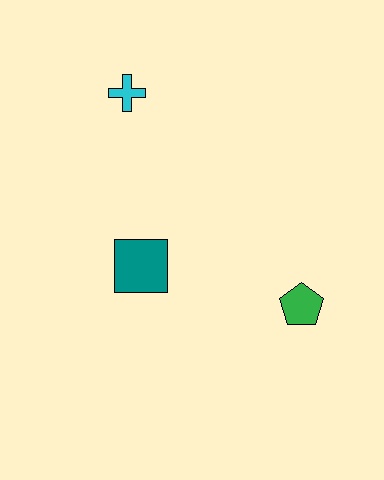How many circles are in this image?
There are no circles.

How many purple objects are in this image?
There are no purple objects.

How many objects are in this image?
There are 3 objects.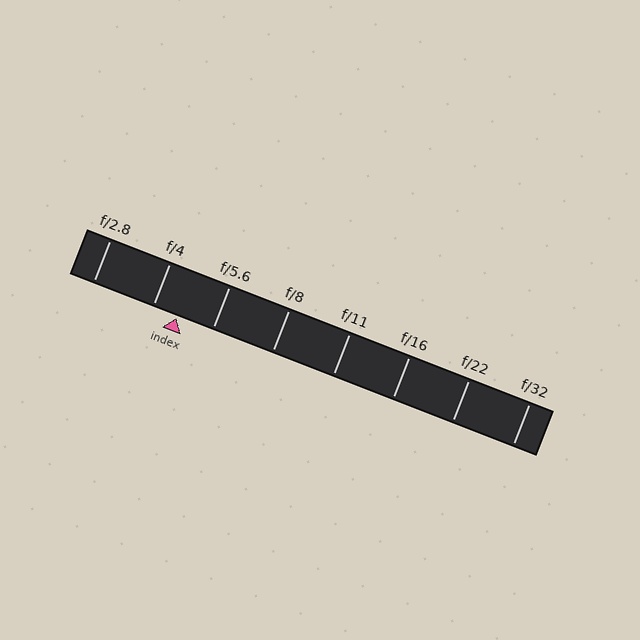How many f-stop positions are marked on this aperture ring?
There are 8 f-stop positions marked.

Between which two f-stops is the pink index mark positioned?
The index mark is between f/4 and f/5.6.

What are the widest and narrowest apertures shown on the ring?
The widest aperture shown is f/2.8 and the narrowest is f/32.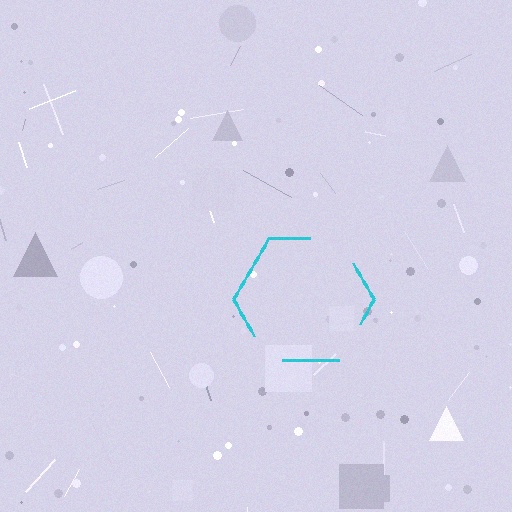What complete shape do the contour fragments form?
The contour fragments form a hexagon.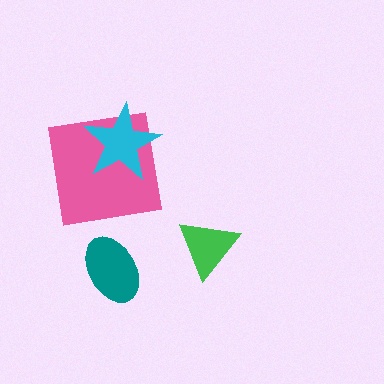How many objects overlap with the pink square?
1 object overlaps with the pink square.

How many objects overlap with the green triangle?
0 objects overlap with the green triangle.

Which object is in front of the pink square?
The cyan star is in front of the pink square.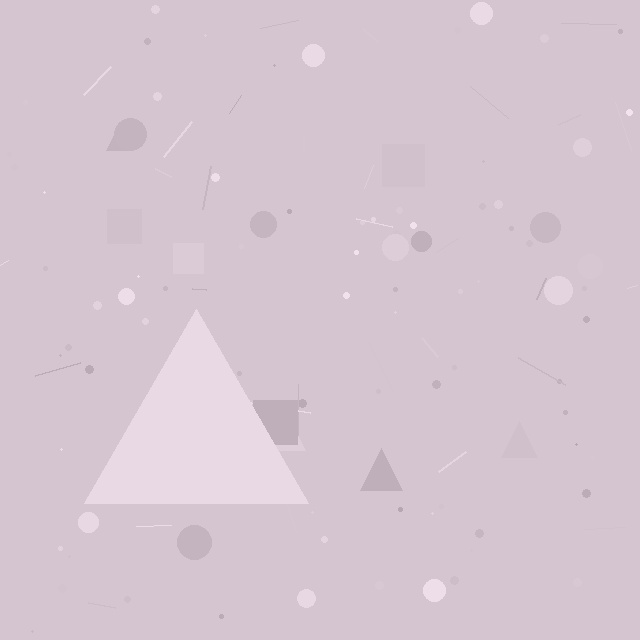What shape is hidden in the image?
A triangle is hidden in the image.